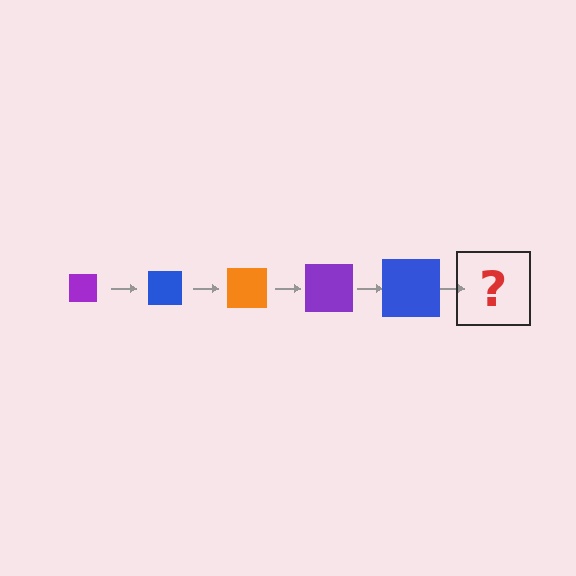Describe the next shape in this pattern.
It should be an orange square, larger than the previous one.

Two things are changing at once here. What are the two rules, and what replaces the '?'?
The two rules are that the square grows larger each step and the color cycles through purple, blue, and orange. The '?' should be an orange square, larger than the previous one.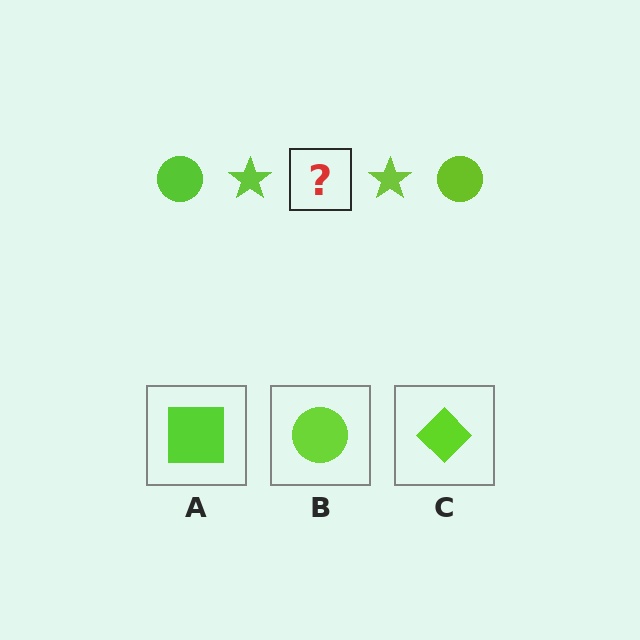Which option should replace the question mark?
Option B.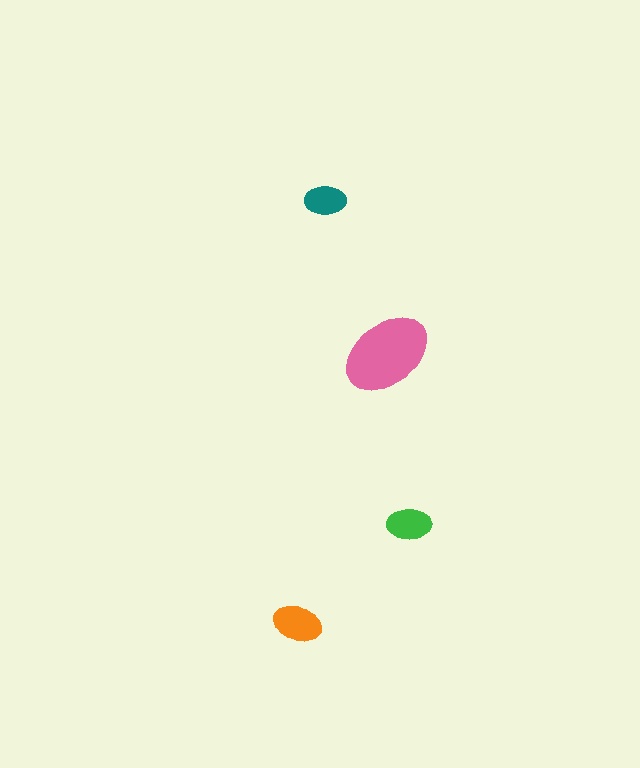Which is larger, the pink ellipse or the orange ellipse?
The pink one.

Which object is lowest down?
The orange ellipse is bottommost.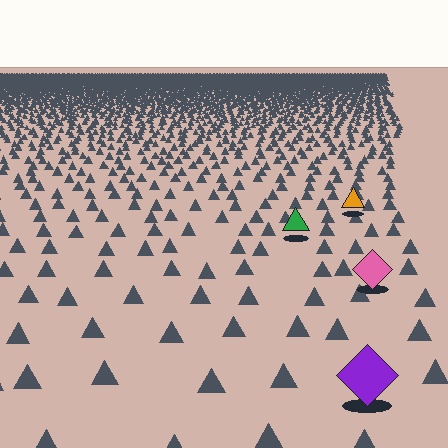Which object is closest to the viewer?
The purple diamond is closest. The texture marks near it are larger and more spread out.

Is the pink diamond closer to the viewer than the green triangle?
Yes. The pink diamond is closer — you can tell from the texture gradient: the ground texture is coarser near it.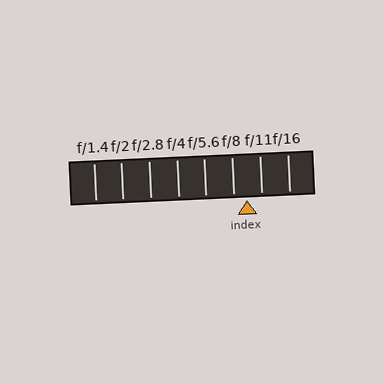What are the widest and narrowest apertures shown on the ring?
The widest aperture shown is f/1.4 and the narrowest is f/16.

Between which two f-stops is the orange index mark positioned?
The index mark is between f/8 and f/11.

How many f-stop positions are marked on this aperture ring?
There are 8 f-stop positions marked.